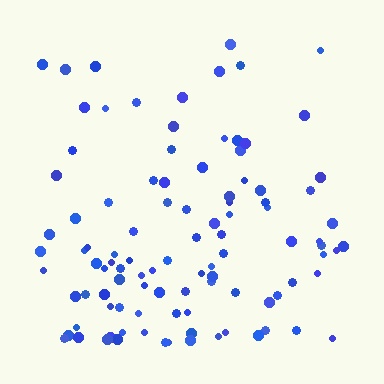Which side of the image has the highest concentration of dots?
The bottom.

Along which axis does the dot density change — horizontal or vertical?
Vertical.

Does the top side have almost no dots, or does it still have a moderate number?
Still a moderate number, just noticeably fewer than the bottom.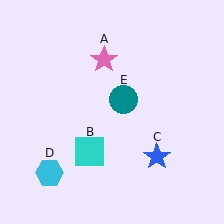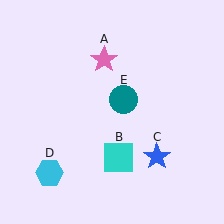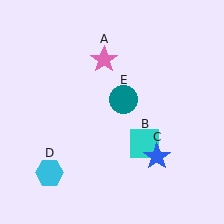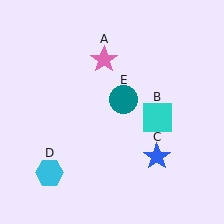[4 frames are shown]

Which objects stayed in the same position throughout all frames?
Pink star (object A) and blue star (object C) and cyan hexagon (object D) and teal circle (object E) remained stationary.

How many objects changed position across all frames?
1 object changed position: cyan square (object B).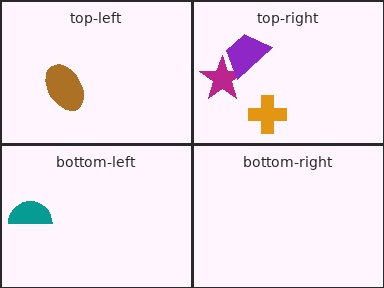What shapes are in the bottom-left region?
The teal semicircle.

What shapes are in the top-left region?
The brown ellipse.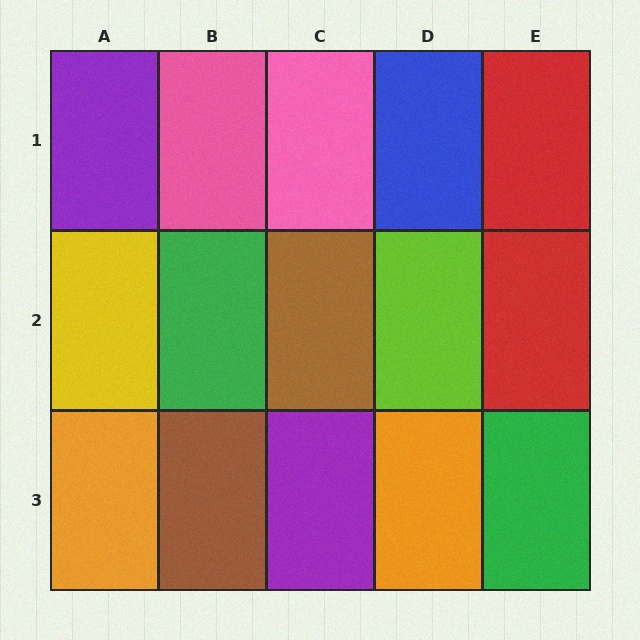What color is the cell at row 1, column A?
Purple.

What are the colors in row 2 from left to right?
Yellow, green, brown, lime, red.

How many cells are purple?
2 cells are purple.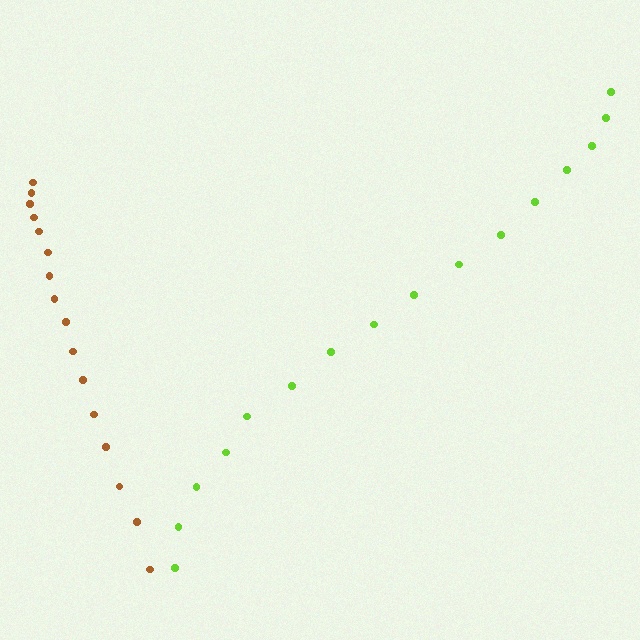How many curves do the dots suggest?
There are 2 distinct paths.